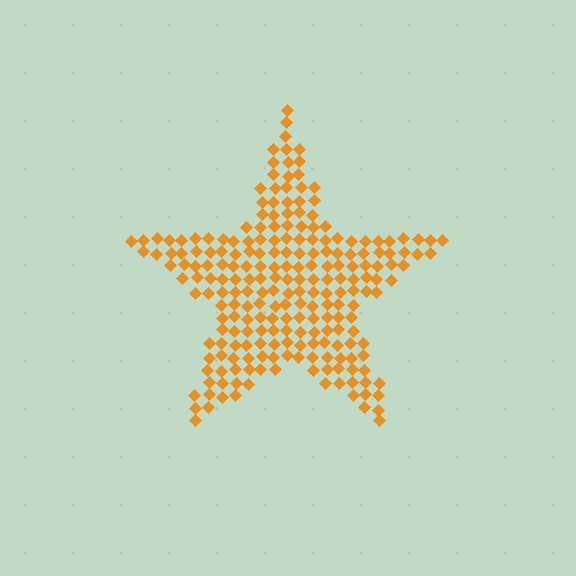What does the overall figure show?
The overall figure shows a star.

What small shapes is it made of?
It is made of small diamonds.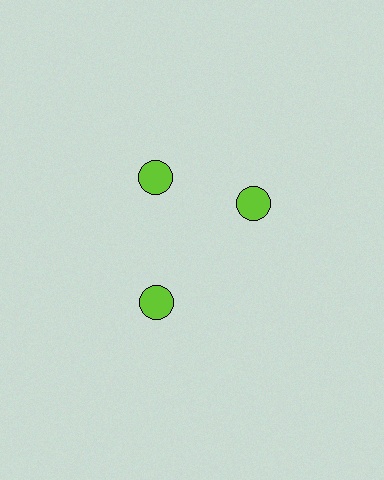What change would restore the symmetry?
The symmetry would be restored by rotating it back into even spacing with its neighbors so that all 3 circles sit at equal angles and equal distance from the center.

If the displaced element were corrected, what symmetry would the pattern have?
It would have 3-fold rotational symmetry — the pattern would map onto itself every 120 degrees.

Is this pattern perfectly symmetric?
No. The 3 lime circles are arranged in a ring, but one element near the 3 o'clock position is rotated out of alignment along the ring, breaking the 3-fold rotational symmetry.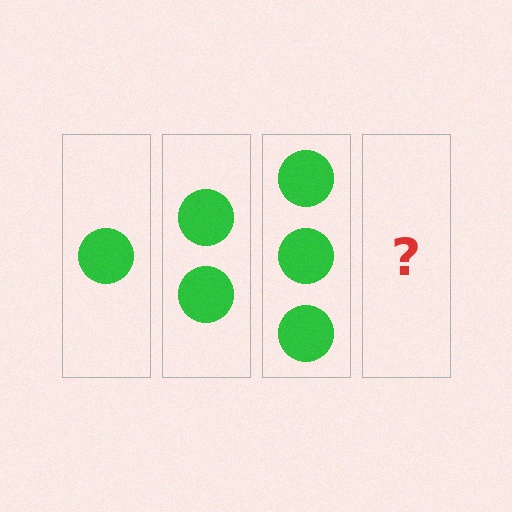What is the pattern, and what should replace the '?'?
The pattern is that each step adds one more circle. The '?' should be 4 circles.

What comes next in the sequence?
The next element should be 4 circles.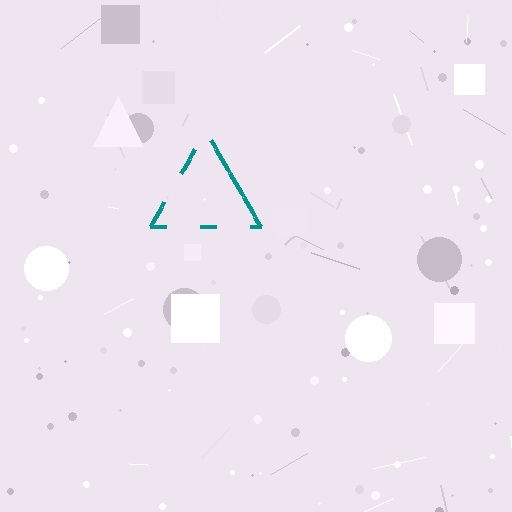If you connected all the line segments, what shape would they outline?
They would outline a triangle.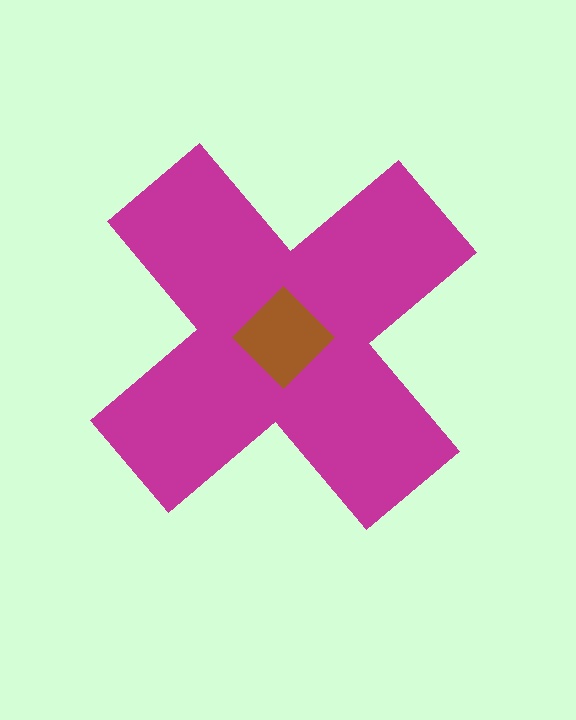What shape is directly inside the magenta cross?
The brown diamond.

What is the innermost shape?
The brown diamond.